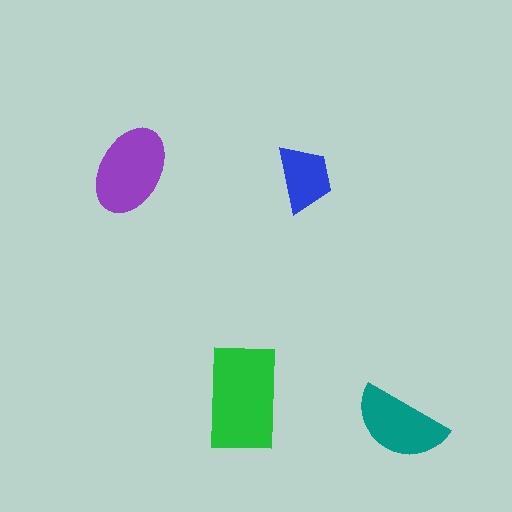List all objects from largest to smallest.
The green rectangle, the purple ellipse, the teal semicircle, the blue trapezoid.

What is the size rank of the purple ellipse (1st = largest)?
2nd.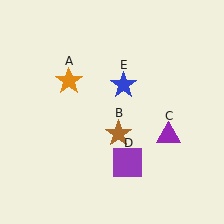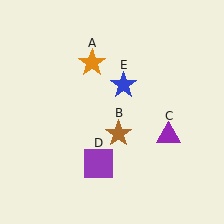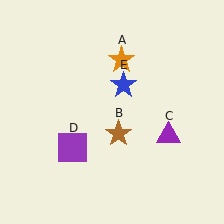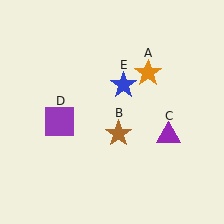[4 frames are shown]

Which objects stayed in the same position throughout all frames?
Brown star (object B) and purple triangle (object C) and blue star (object E) remained stationary.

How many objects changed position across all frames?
2 objects changed position: orange star (object A), purple square (object D).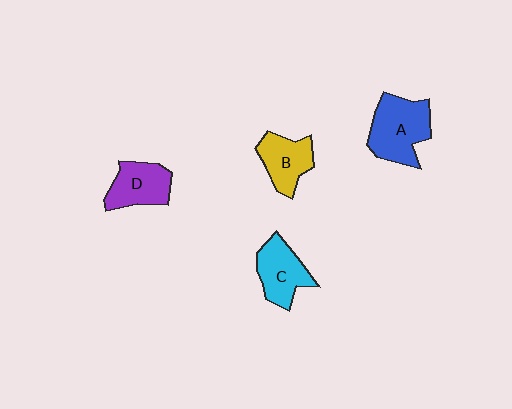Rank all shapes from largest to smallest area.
From largest to smallest: A (blue), C (cyan), D (purple), B (yellow).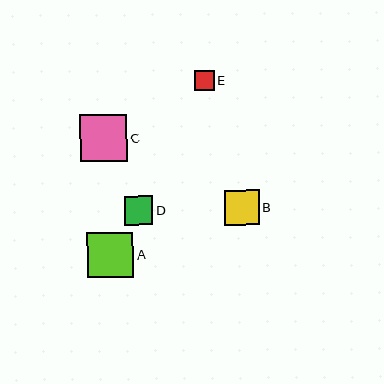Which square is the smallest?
Square E is the smallest with a size of approximately 20 pixels.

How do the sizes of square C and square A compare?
Square C and square A are approximately the same size.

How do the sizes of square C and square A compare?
Square C and square A are approximately the same size.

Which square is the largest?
Square C is the largest with a size of approximately 47 pixels.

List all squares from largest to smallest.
From largest to smallest: C, A, B, D, E.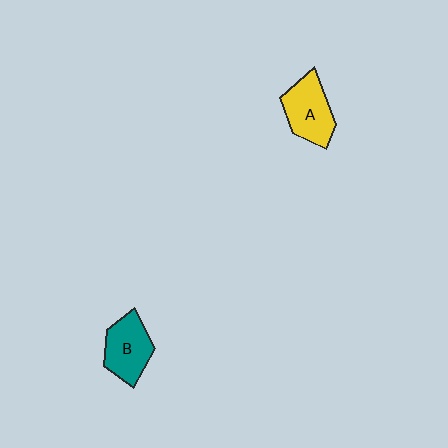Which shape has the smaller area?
Shape B (teal).